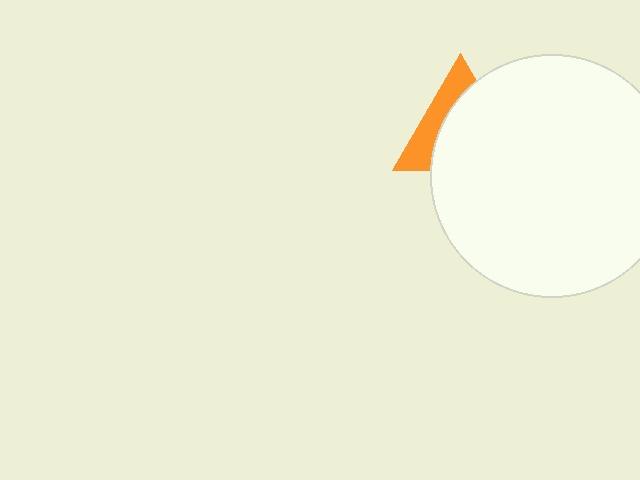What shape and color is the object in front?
The object in front is a white circle.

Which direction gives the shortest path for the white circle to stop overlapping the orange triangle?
Moving right gives the shortest separation.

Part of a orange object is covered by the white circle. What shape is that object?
It is a triangle.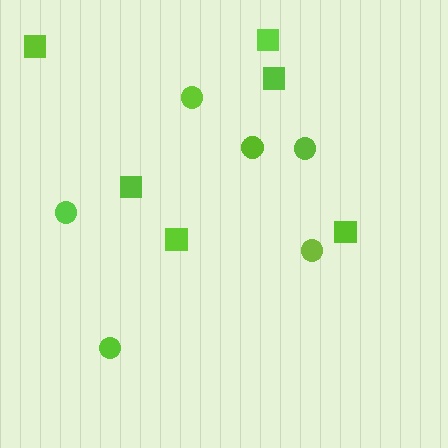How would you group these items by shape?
There are 2 groups: one group of squares (6) and one group of circles (6).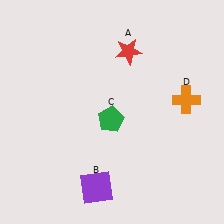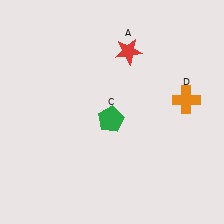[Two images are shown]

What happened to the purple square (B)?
The purple square (B) was removed in Image 2. It was in the bottom-left area of Image 1.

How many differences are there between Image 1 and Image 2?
There is 1 difference between the two images.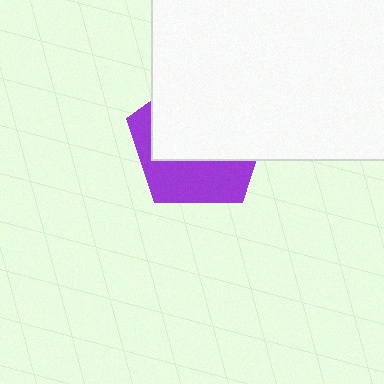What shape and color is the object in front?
The object in front is a white rectangle.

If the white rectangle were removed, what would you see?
You would see the complete purple pentagon.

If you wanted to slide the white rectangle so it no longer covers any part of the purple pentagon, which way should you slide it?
Slide it up — that is the most direct way to separate the two shapes.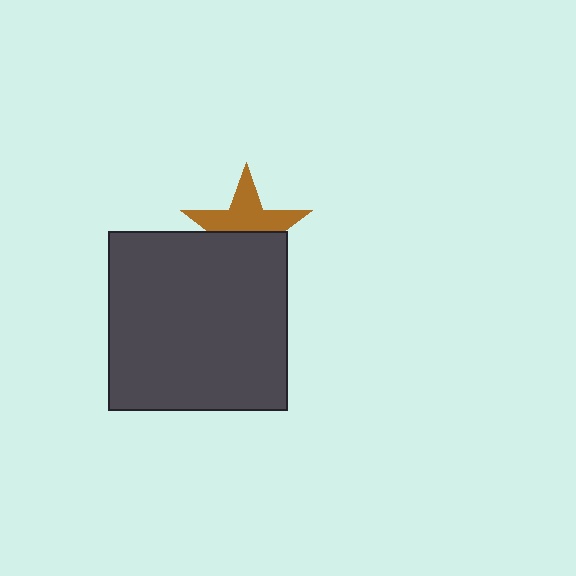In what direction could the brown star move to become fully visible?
The brown star could move up. That would shift it out from behind the dark gray square entirely.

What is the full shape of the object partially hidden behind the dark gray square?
The partially hidden object is a brown star.